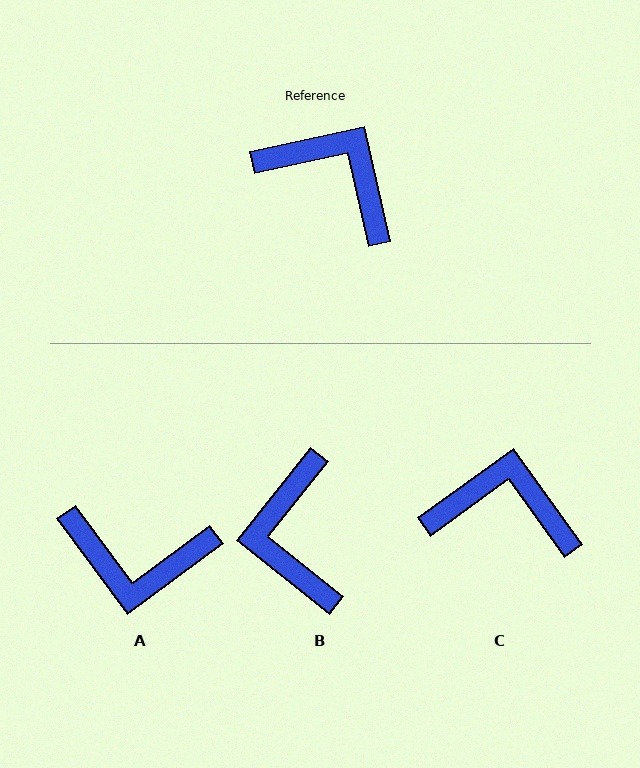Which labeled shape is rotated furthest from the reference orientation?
A, about 156 degrees away.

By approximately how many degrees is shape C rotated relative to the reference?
Approximately 23 degrees counter-clockwise.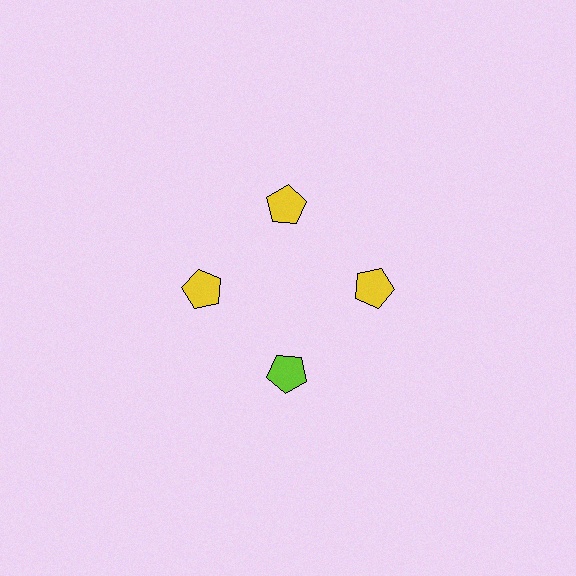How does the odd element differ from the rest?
It has a different color: lime instead of yellow.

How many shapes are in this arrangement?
There are 4 shapes arranged in a ring pattern.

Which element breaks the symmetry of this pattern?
The lime pentagon at roughly the 6 o'clock position breaks the symmetry. All other shapes are yellow pentagons.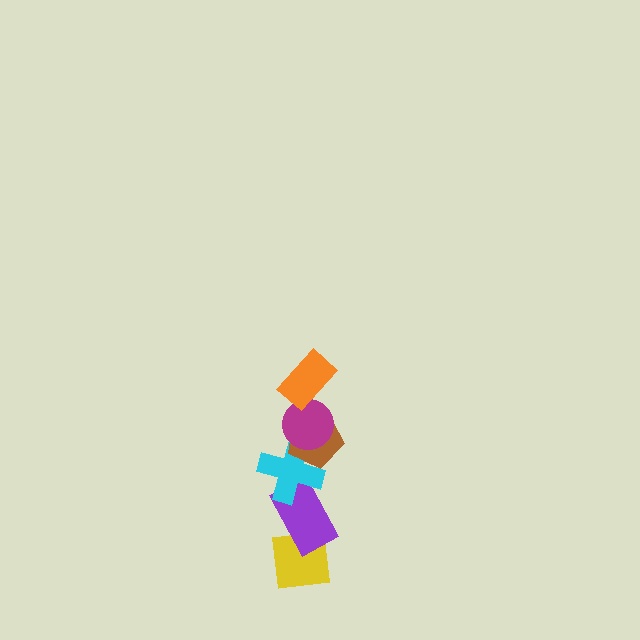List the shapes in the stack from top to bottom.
From top to bottom: the orange rectangle, the magenta circle, the brown pentagon, the cyan cross, the purple rectangle, the yellow square.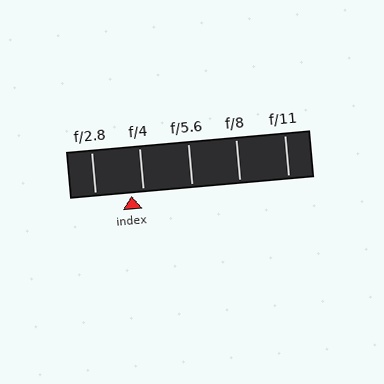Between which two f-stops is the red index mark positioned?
The index mark is between f/2.8 and f/4.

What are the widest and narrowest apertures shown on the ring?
The widest aperture shown is f/2.8 and the narrowest is f/11.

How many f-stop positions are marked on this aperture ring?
There are 5 f-stop positions marked.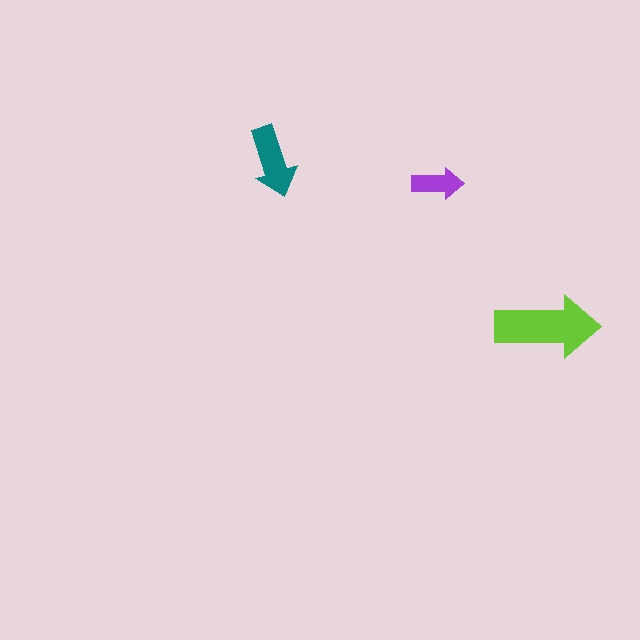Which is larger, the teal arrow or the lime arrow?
The lime one.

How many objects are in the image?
There are 3 objects in the image.